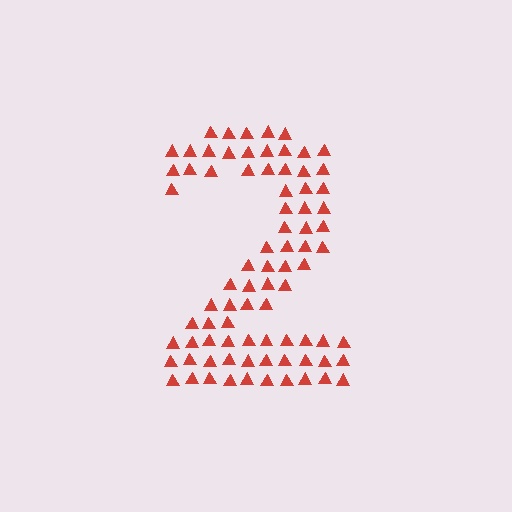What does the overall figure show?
The overall figure shows the digit 2.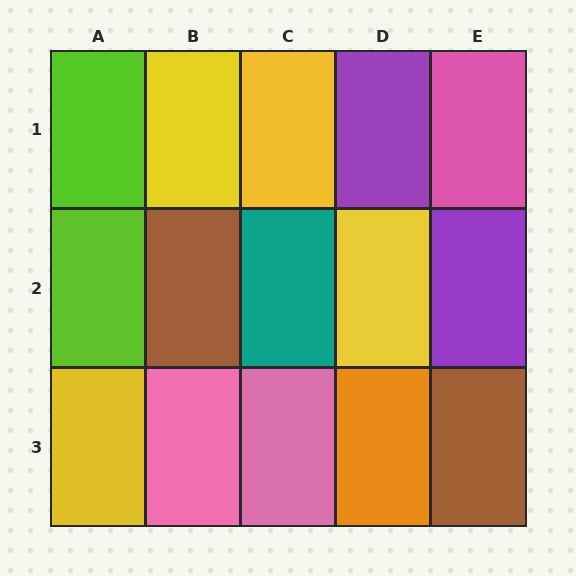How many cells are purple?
2 cells are purple.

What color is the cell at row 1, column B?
Yellow.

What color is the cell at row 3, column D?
Orange.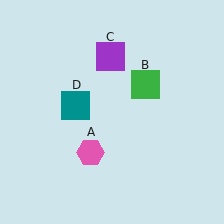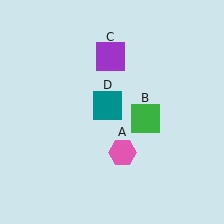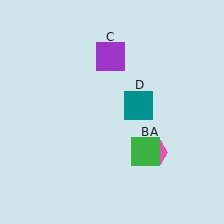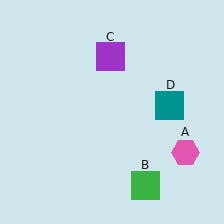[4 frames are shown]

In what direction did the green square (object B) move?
The green square (object B) moved down.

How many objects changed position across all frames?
3 objects changed position: pink hexagon (object A), green square (object B), teal square (object D).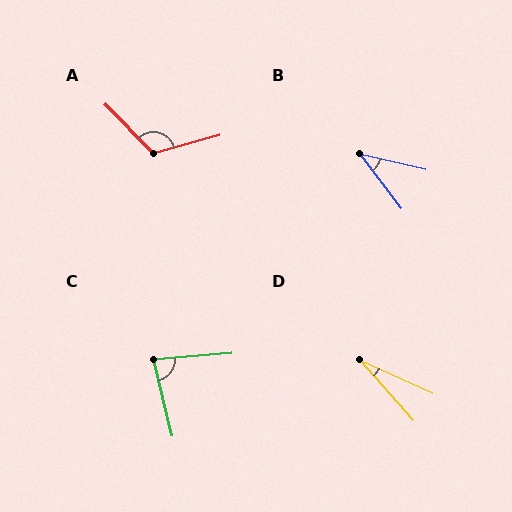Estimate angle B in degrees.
Approximately 40 degrees.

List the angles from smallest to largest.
D (24°), B (40°), C (81°), A (119°).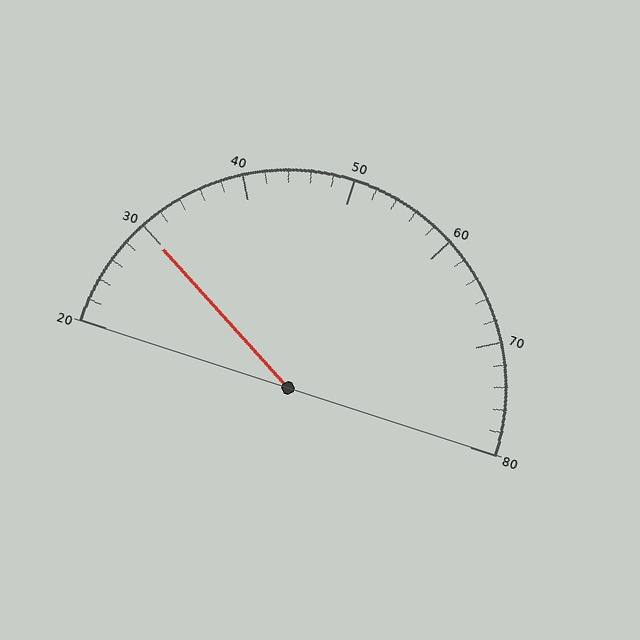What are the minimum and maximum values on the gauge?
The gauge ranges from 20 to 80.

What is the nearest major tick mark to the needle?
The nearest major tick mark is 30.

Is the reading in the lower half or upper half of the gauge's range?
The reading is in the lower half of the range (20 to 80).